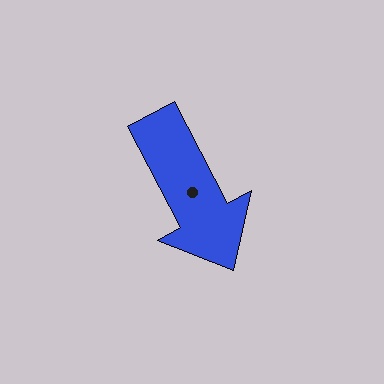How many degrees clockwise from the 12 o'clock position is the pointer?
Approximately 152 degrees.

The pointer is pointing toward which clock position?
Roughly 5 o'clock.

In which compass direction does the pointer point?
Southeast.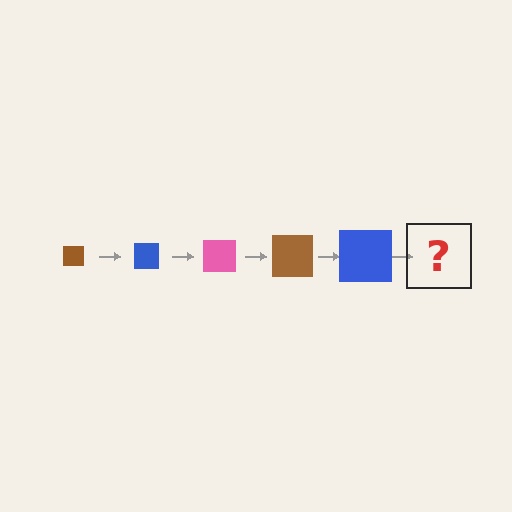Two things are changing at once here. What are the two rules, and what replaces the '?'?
The two rules are that the square grows larger each step and the color cycles through brown, blue, and pink. The '?' should be a pink square, larger than the previous one.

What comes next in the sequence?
The next element should be a pink square, larger than the previous one.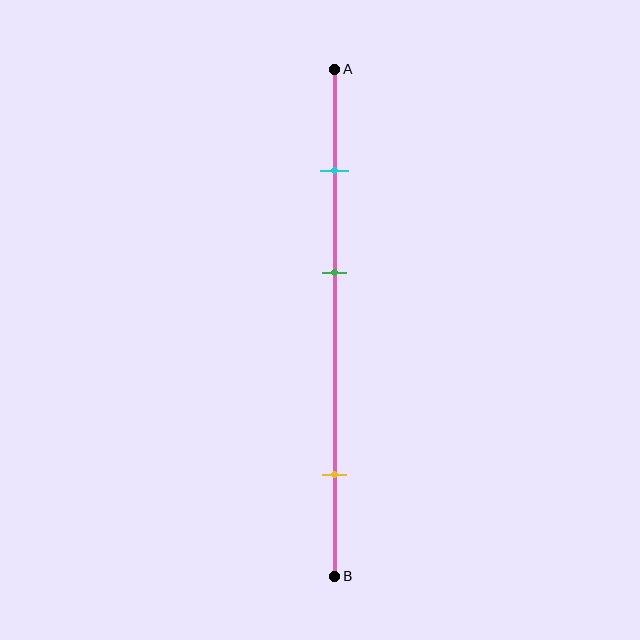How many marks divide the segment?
There are 3 marks dividing the segment.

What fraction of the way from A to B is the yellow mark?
The yellow mark is approximately 80% (0.8) of the way from A to B.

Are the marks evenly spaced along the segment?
No, the marks are not evenly spaced.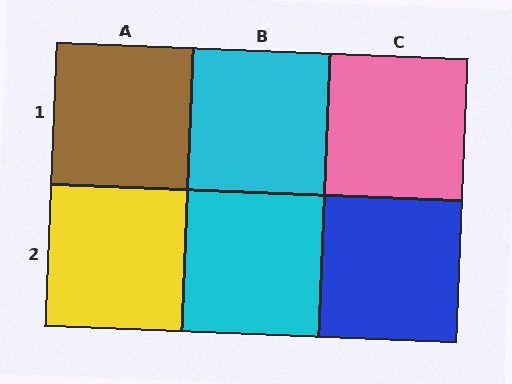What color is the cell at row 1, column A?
Brown.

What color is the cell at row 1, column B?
Cyan.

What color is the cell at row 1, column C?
Pink.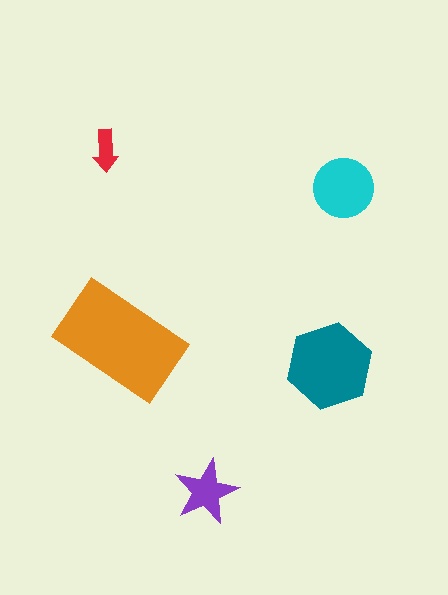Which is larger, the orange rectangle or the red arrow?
The orange rectangle.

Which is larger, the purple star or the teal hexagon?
The teal hexagon.